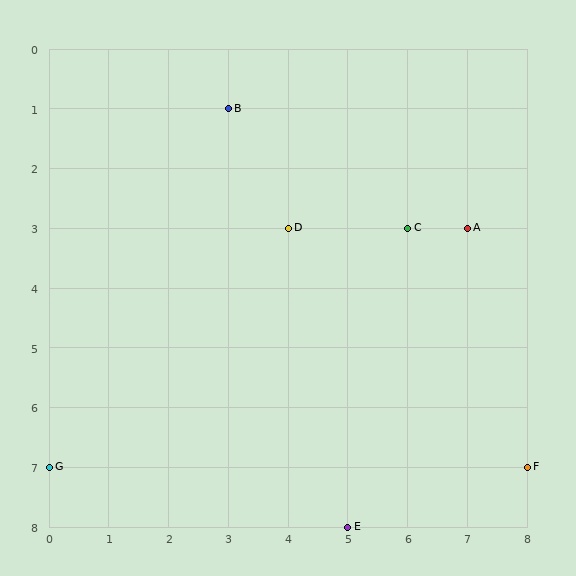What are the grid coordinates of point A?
Point A is at grid coordinates (7, 3).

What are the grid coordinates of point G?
Point G is at grid coordinates (0, 7).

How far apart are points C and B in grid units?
Points C and B are 3 columns and 2 rows apart (about 3.6 grid units diagonally).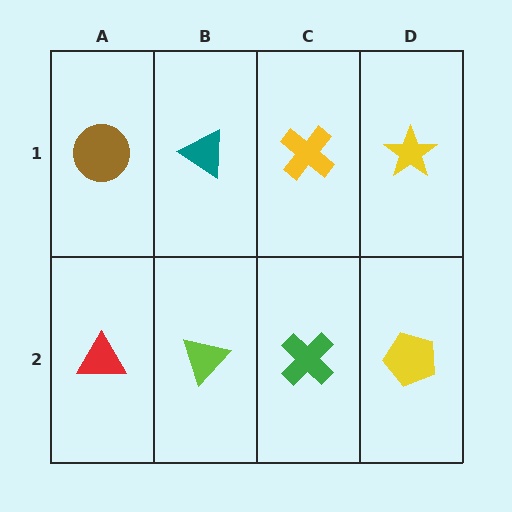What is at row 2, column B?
A lime triangle.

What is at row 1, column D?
A yellow star.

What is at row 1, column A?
A brown circle.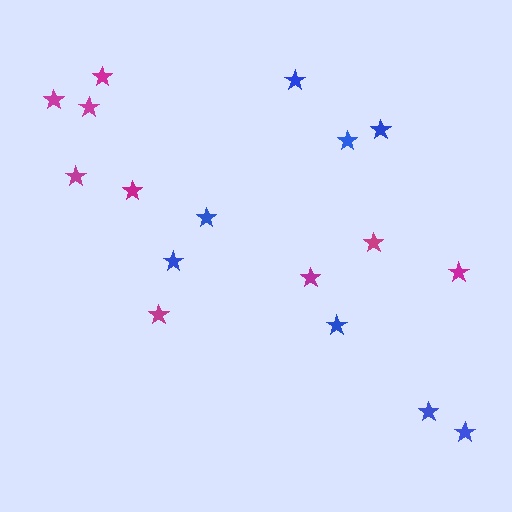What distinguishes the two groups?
There are 2 groups: one group of blue stars (8) and one group of magenta stars (9).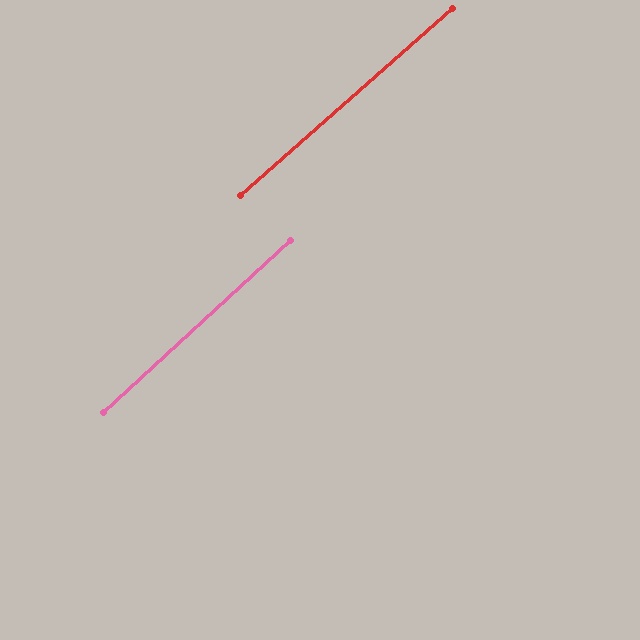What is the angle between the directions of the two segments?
Approximately 1 degree.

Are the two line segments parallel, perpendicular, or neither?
Parallel — their directions differ by only 1.3°.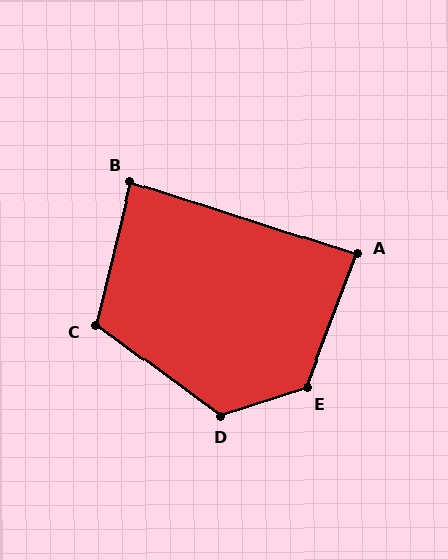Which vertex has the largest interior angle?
E, at approximately 129 degrees.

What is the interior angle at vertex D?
Approximately 126 degrees (obtuse).